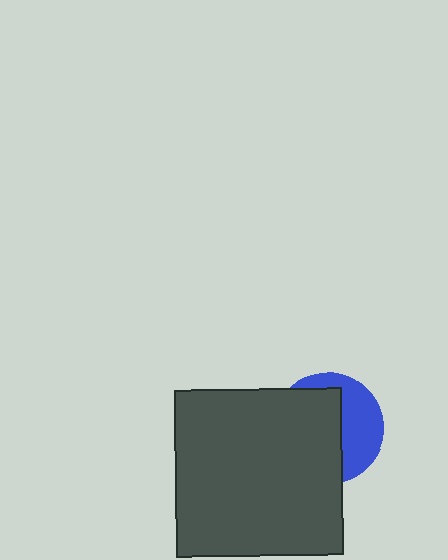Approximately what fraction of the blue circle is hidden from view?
Roughly 59% of the blue circle is hidden behind the dark gray square.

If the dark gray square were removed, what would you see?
You would see the complete blue circle.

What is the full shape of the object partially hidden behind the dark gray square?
The partially hidden object is a blue circle.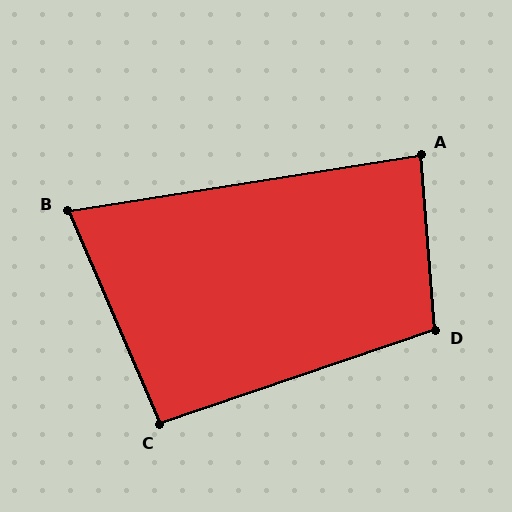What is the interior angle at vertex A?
Approximately 85 degrees (approximately right).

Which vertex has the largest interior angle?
D, at approximately 104 degrees.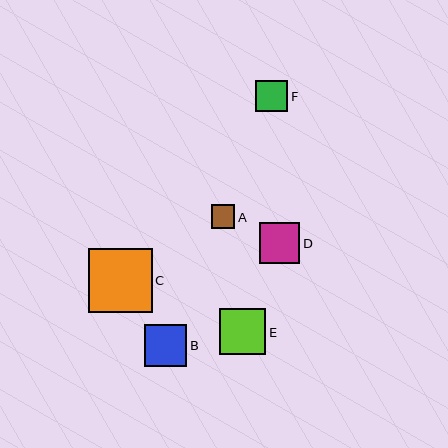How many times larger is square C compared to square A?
Square C is approximately 2.7 times the size of square A.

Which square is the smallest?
Square A is the smallest with a size of approximately 23 pixels.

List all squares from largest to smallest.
From largest to smallest: C, E, B, D, F, A.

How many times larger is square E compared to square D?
Square E is approximately 1.1 times the size of square D.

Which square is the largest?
Square C is the largest with a size of approximately 64 pixels.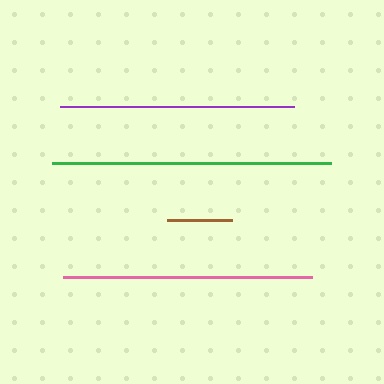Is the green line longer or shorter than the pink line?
The green line is longer than the pink line.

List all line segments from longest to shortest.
From longest to shortest: green, pink, purple, brown.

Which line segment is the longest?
The green line is the longest at approximately 279 pixels.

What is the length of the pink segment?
The pink segment is approximately 249 pixels long.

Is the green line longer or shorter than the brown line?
The green line is longer than the brown line.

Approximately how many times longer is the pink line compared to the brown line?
The pink line is approximately 3.8 times the length of the brown line.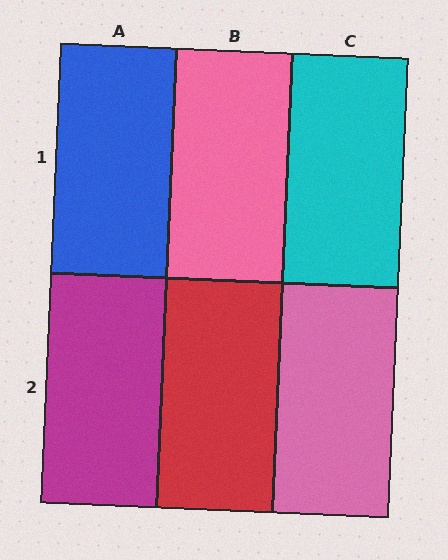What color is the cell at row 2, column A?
Magenta.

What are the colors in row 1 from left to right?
Blue, pink, cyan.